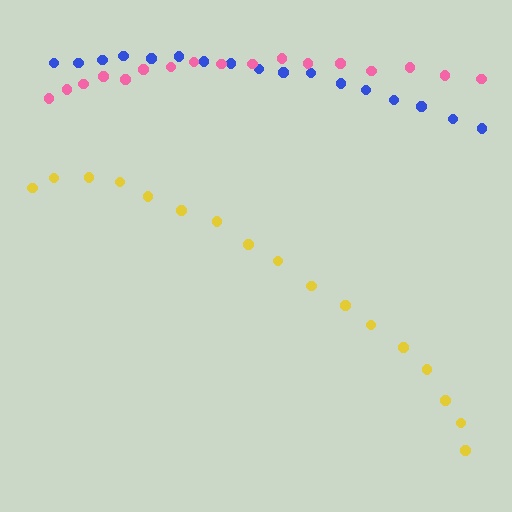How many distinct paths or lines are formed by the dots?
There are 3 distinct paths.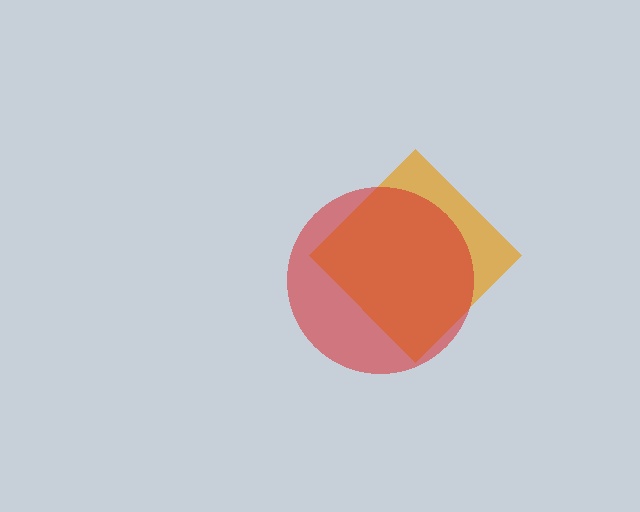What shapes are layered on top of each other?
The layered shapes are: an orange diamond, a red circle.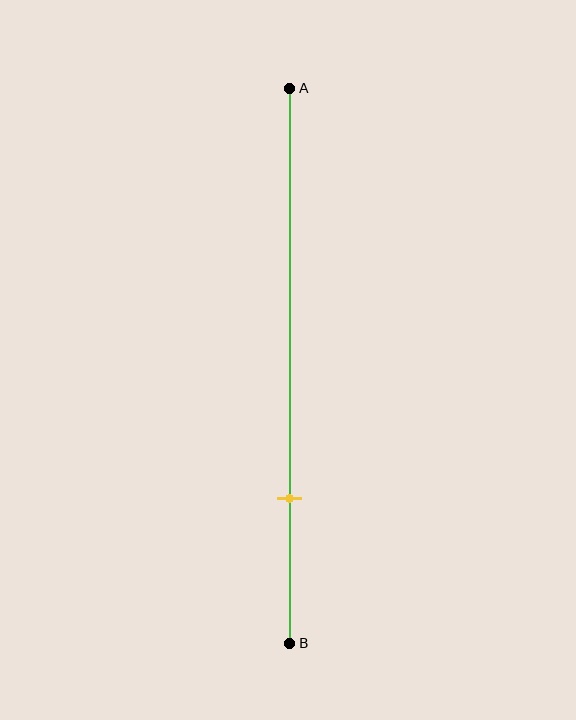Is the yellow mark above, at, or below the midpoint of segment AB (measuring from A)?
The yellow mark is below the midpoint of segment AB.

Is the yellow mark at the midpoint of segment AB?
No, the mark is at about 75% from A, not at the 50% midpoint.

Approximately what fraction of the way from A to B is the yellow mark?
The yellow mark is approximately 75% of the way from A to B.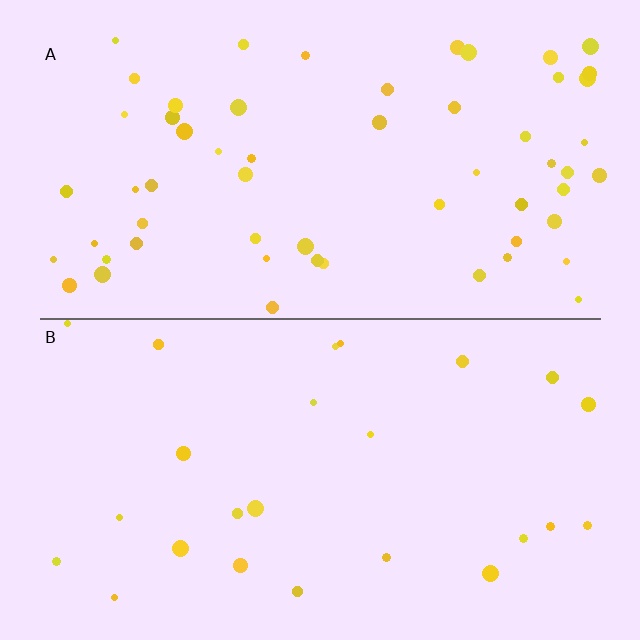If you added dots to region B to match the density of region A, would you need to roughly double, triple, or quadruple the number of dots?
Approximately double.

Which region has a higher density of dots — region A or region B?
A (the top).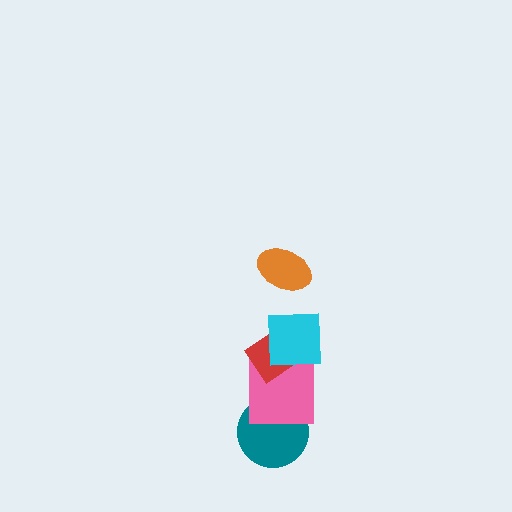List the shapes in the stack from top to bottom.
From top to bottom: the orange ellipse, the cyan square, the red diamond, the pink square, the teal circle.